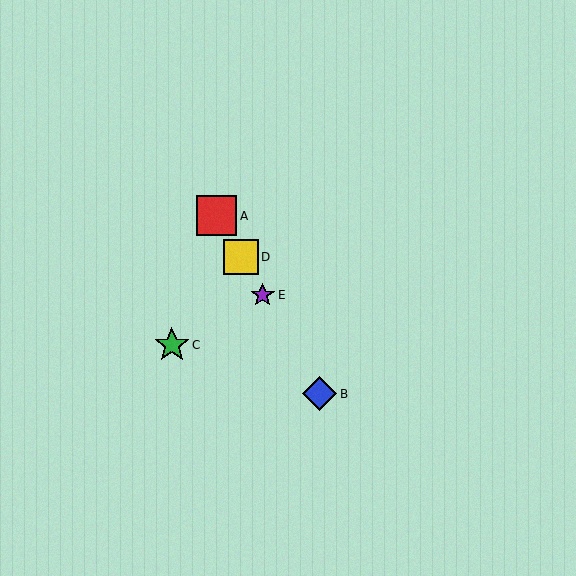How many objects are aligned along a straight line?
4 objects (A, B, D, E) are aligned along a straight line.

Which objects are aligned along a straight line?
Objects A, B, D, E are aligned along a straight line.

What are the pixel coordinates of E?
Object E is at (263, 295).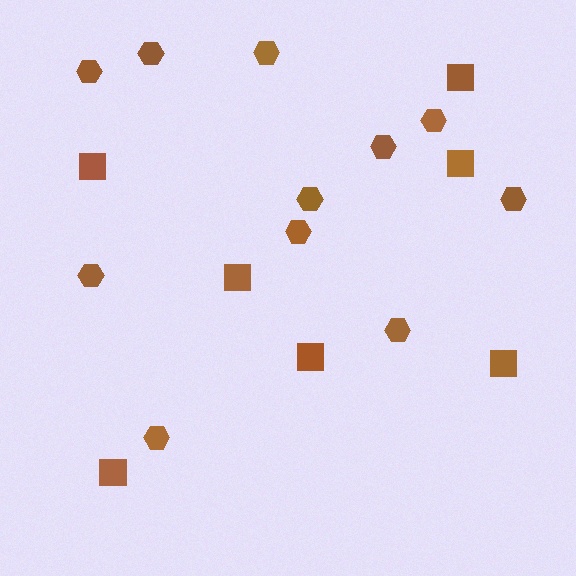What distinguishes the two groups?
There are 2 groups: one group of squares (7) and one group of hexagons (11).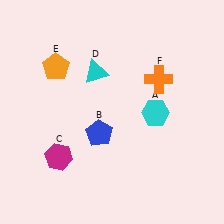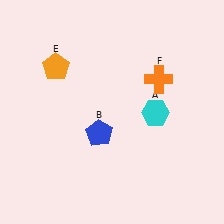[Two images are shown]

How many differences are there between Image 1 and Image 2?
There are 2 differences between the two images.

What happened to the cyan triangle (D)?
The cyan triangle (D) was removed in Image 2. It was in the top-left area of Image 1.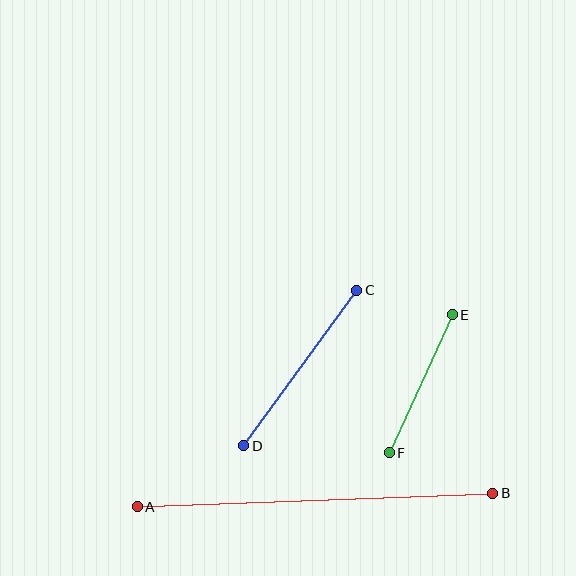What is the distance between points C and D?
The distance is approximately 192 pixels.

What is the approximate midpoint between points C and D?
The midpoint is at approximately (300, 368) pixels.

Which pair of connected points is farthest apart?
Points A and B are farthest apart.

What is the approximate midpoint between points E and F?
The midpoint is at approximately (421, 384) pixels.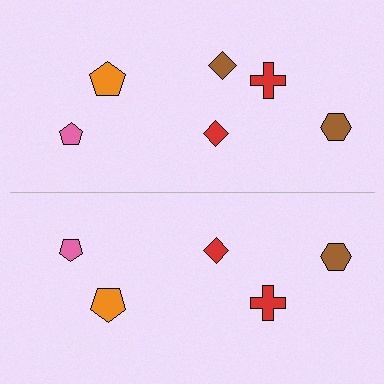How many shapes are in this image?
There are 11 shapes in this image.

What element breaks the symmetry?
A brown diamond is missing from the bottom side.